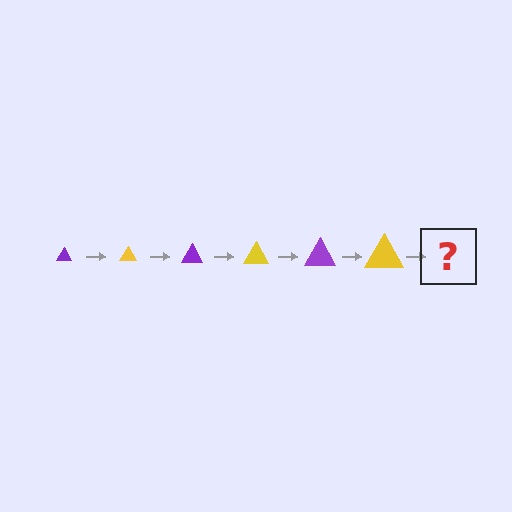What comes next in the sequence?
The next element should be a purple triangle, larger than the previous one.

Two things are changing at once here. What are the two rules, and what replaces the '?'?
The two rules are that the triangle grows larger each step and the color cycles through purple and yellow. The '?' should be a purple triangle, larger than the previous one.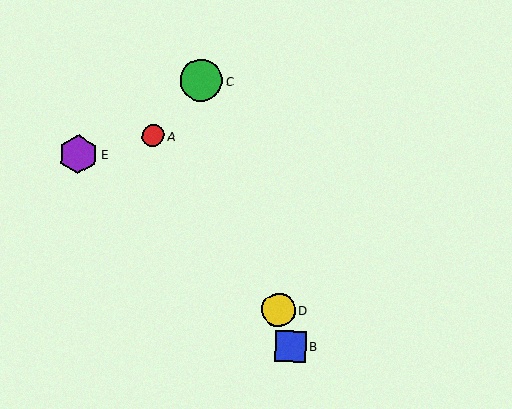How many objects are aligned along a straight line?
3 objects (B, C, D) are aligned along a straight line.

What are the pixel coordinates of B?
Object B is at (291, 346).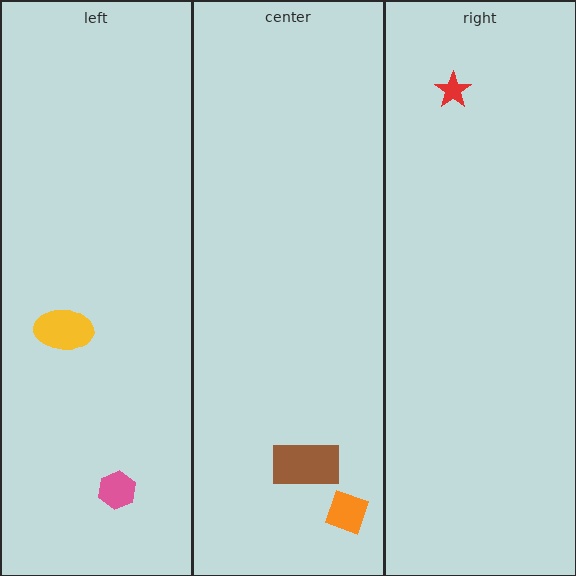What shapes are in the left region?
The yellow ellipse, the pink hexagon.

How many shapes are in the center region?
2.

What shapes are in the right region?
The red star.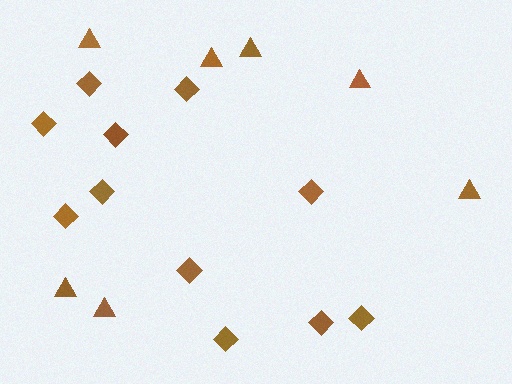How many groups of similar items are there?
There are 2 groups: one group of diamonds (11) and one group of triangles (7).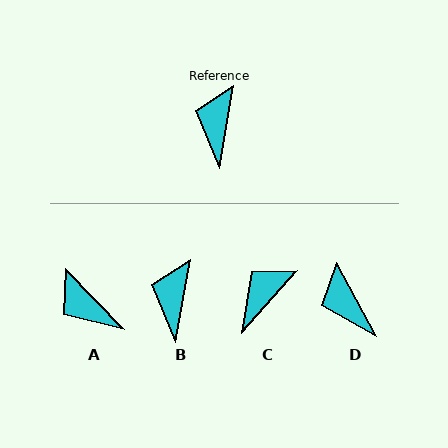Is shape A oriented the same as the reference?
No, it is off by about 54 degrees.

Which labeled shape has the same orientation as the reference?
B.